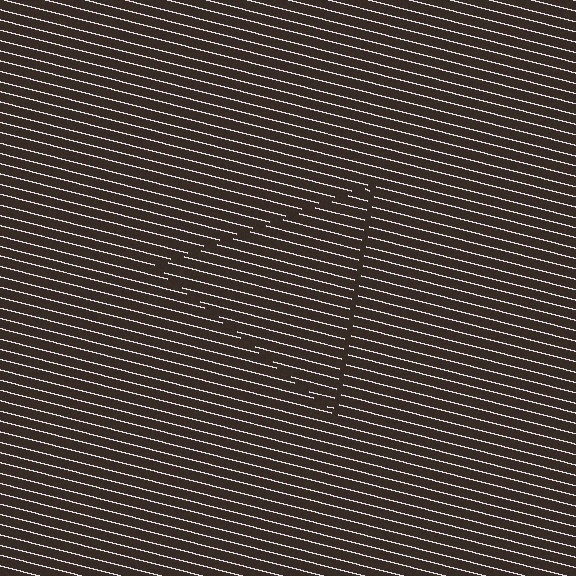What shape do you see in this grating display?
An illusory triangle. The interior of the shape contains the same grating, shifted by half a period — the contour is defined by the phase discontinuity where line-ends from the inner and outer gratings abut.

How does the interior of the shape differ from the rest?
The interior of the shape contains the same grating, shifted by half a period — the contour is defined by the phase discontinuity where line-ends from the inner and outer gratings abut.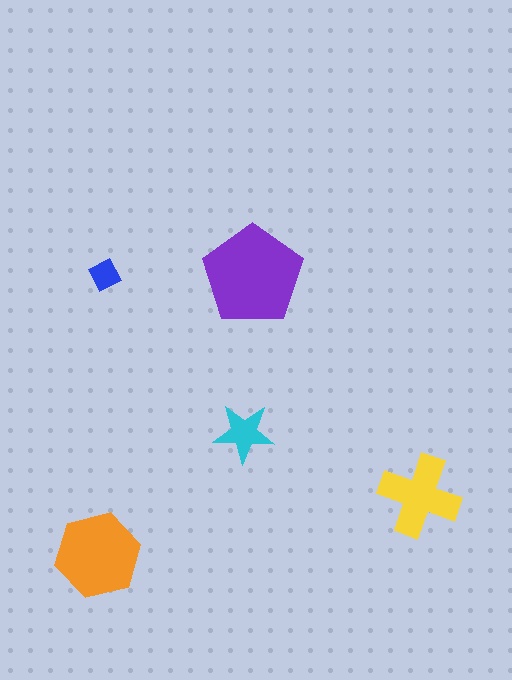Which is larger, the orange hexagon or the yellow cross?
The orange hexagon.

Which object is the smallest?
The blue diamond.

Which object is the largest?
The purple pentagon.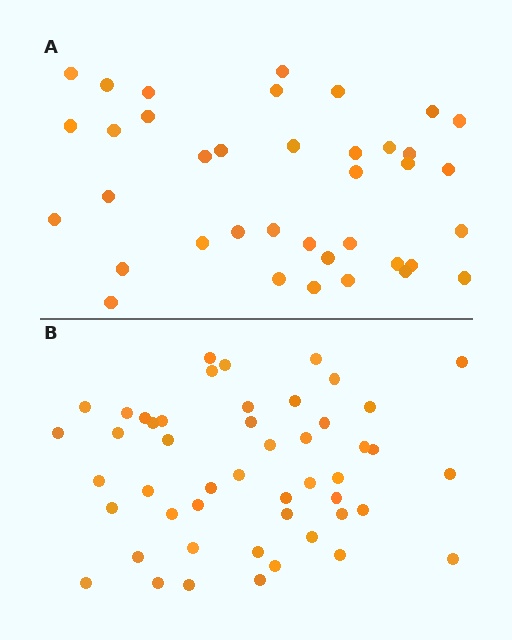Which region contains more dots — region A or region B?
Region B (the bottom region) has more dots.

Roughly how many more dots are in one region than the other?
Region B has roughly 12 or so more dots than region A.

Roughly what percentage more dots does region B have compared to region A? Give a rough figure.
About 30% more.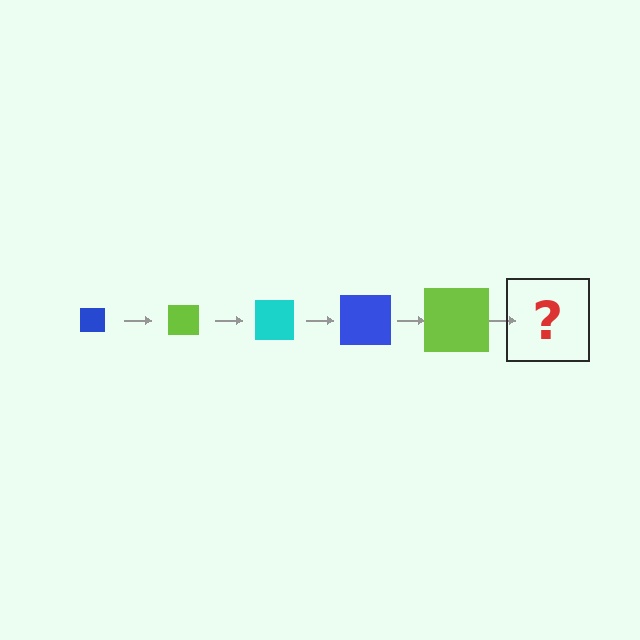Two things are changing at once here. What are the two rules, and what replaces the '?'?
The two rules are that the square grows larger each step and the color cycles through blue, lime, and cyan. The '?' should be a cyan square, larger than the previous one.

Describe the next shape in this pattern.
It should be a cyan square, larger than the previous one.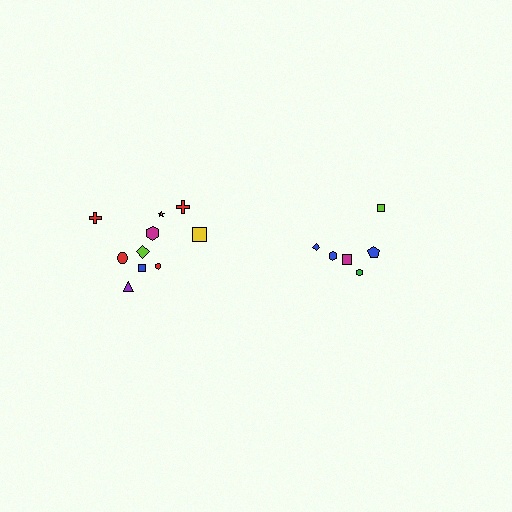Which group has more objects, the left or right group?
The left group.